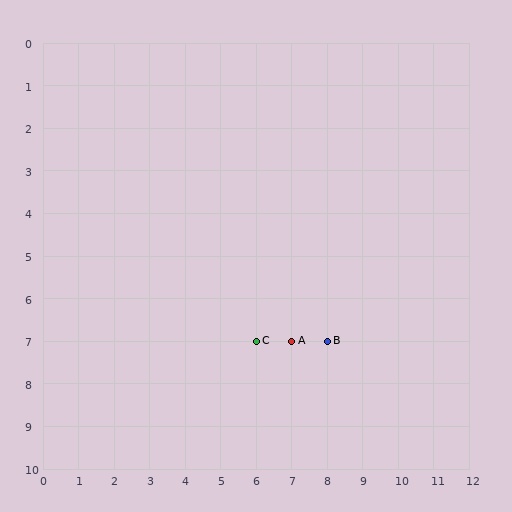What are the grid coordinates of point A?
Point A is at grid coordinates (7, 7).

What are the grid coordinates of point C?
Point C is at grid coordinates (6, 7).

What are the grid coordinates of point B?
Point B is at grid coordinates (8, 7).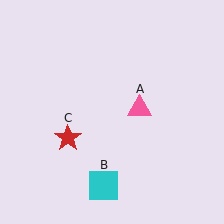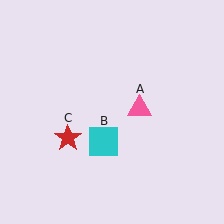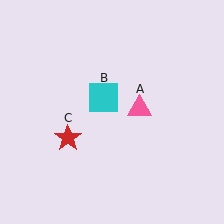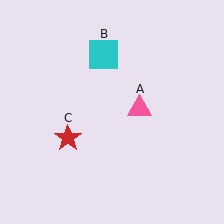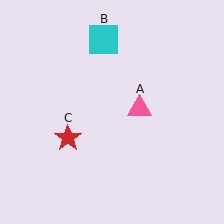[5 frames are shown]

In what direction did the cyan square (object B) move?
The cyan square (object B) moved up.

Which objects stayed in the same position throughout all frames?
Pink triangle (object A) and red star (object C) remained stationary.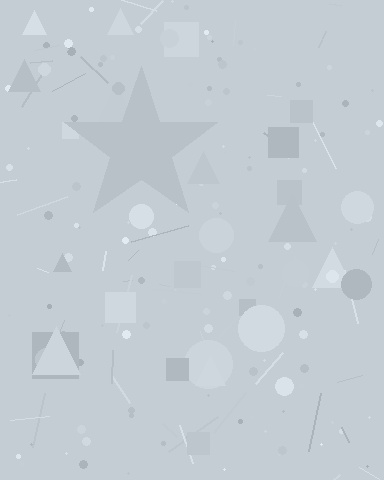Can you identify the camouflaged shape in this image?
The camouflaged shape is a star.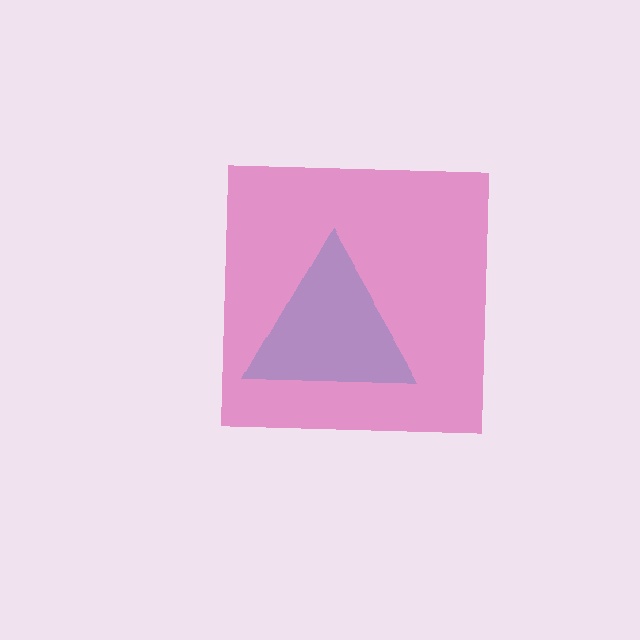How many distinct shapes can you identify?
There are 2 distinct shapes: a cyan triangle, a pink square.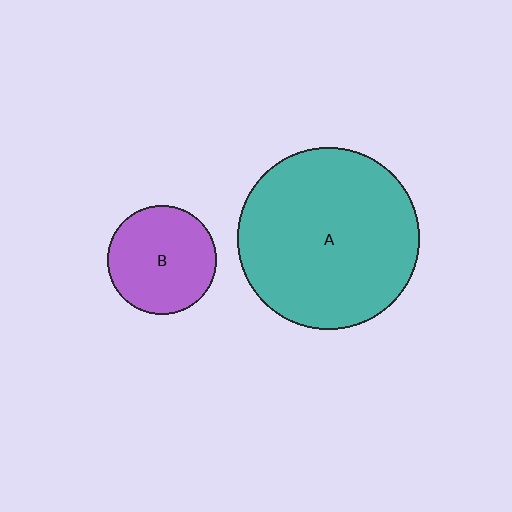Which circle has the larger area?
Circle A (teal).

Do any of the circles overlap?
No, none of the circles overlap.